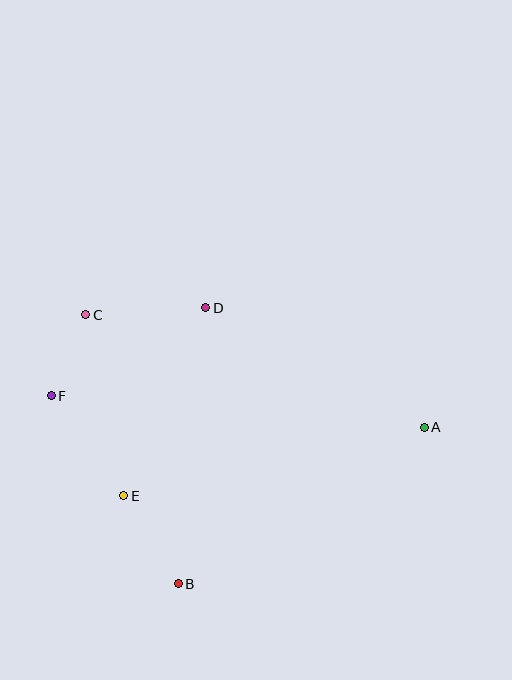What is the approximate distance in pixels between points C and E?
The distance between C and E is approximately 185 pixels.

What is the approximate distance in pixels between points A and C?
The distance between A and C is approximately 357 pixels.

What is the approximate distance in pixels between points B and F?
The distance between B and F is approximately 227 pixels.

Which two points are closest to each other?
Points C and F are closest to each other.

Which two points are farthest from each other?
Points A and F are farthest from each other.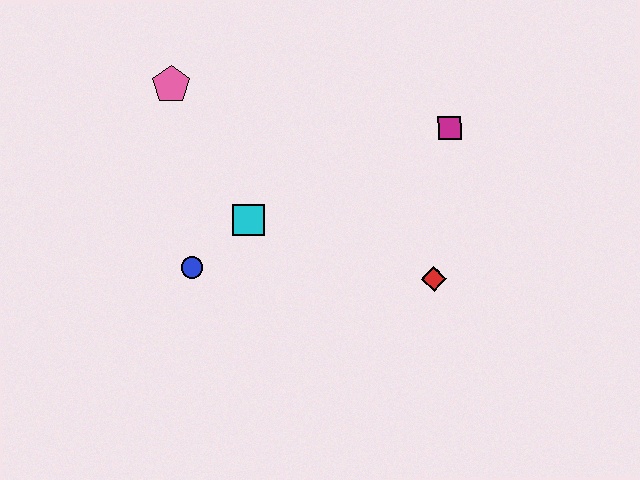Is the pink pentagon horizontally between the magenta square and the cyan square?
No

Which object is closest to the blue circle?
The cyan square is closest to the blue circle.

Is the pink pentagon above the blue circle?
Yes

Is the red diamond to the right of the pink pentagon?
Yes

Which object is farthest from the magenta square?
The blue circle is farthest from the magenta square.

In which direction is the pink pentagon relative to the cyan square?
The pink pentagon is above the cyan square.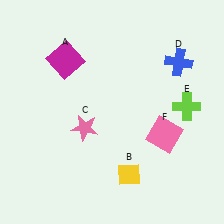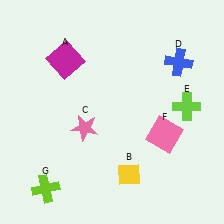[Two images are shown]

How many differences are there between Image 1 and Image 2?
There is 1 difference between the two images.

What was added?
A lime cross (G) was added in Image 2.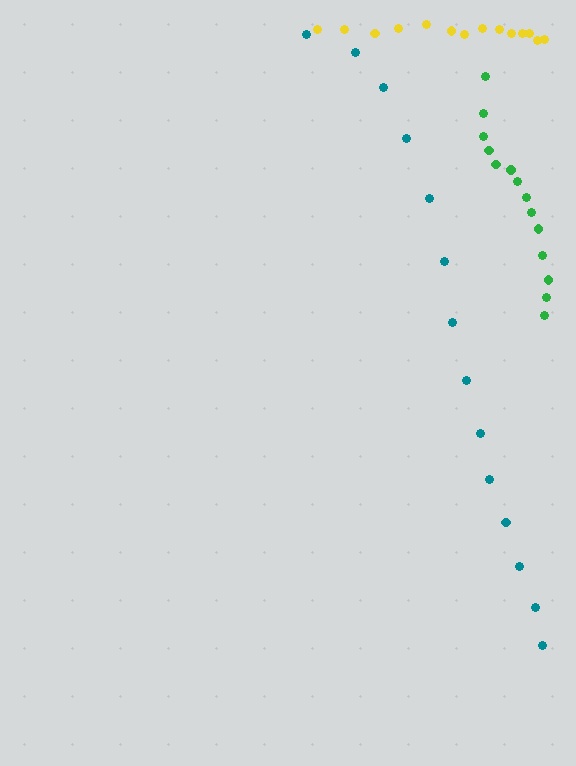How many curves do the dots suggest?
There are 3 distinct paths.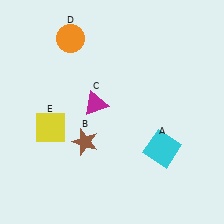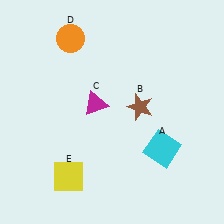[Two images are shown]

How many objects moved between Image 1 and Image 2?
2 objects moved between the two images.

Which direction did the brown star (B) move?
The brown star (B) moved right.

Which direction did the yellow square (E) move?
The yellow square (E) moved down.